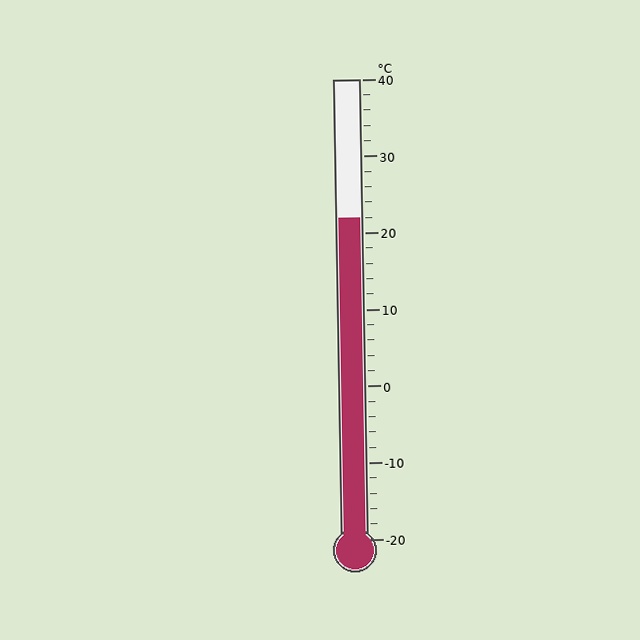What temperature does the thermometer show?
The thermometer shows approximately 22°C.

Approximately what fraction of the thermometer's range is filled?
The thermometer is filled to approximately 70% of its range.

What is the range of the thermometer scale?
The thermometer scale ranges from -20°C to 40°C.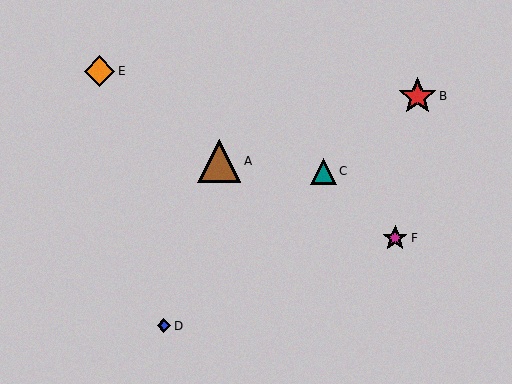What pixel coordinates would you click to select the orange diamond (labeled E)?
Click at (100, 71) to select the orange diamond E.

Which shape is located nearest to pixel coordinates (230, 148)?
The brown triangle (labeled A) at (219, 161) is nearest to that location.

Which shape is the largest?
The brown triangle (labeled A) is the largest.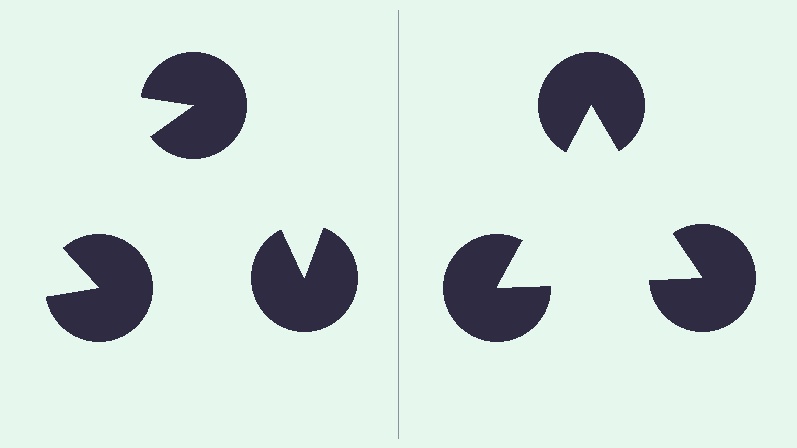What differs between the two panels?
The pac-man discs are positioned identically on both sides; only the wedge orientations differ. On the right they align to a triangle; on the left they are misaligned.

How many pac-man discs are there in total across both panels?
6 — 3 on each side.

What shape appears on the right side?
An illusory triangle.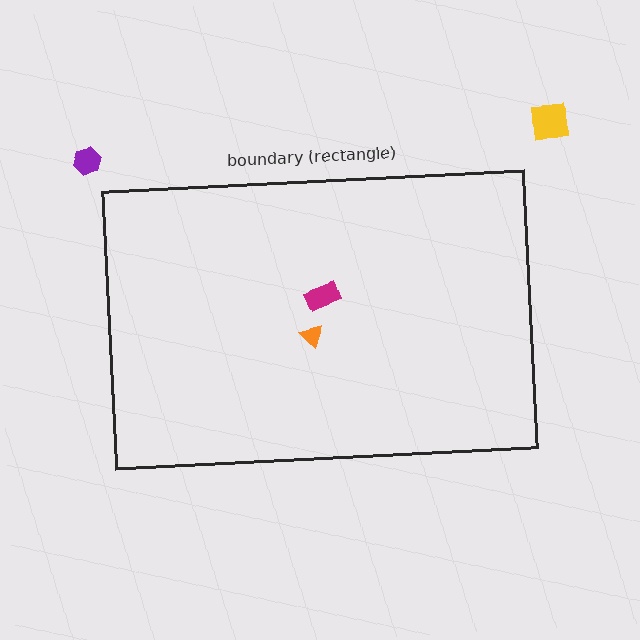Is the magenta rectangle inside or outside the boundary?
Inside.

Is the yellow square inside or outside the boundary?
Outside.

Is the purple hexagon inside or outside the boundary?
Outside.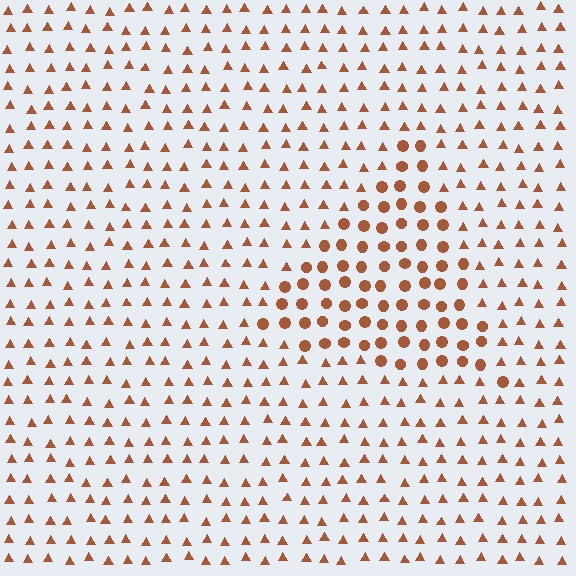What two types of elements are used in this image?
The image uses circles inside the triangle region and triangles outside it.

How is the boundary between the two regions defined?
The boundary is defined by a change in element shape: circles inside vs. triangles outside. All elements share the same color and spacing.